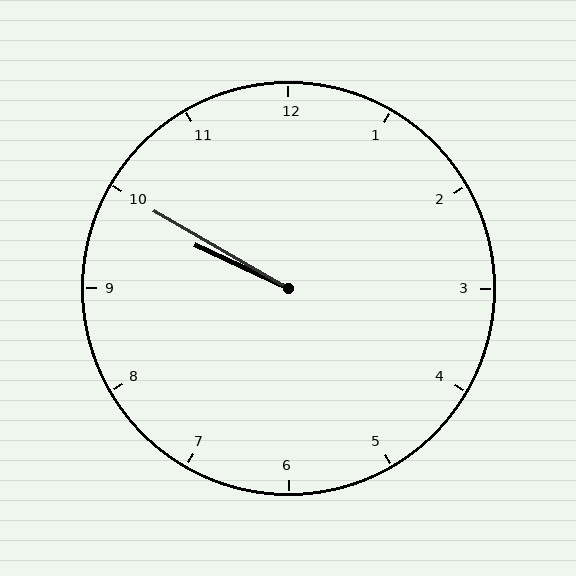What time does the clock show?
9:50.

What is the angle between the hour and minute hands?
Approximately 5 degrees.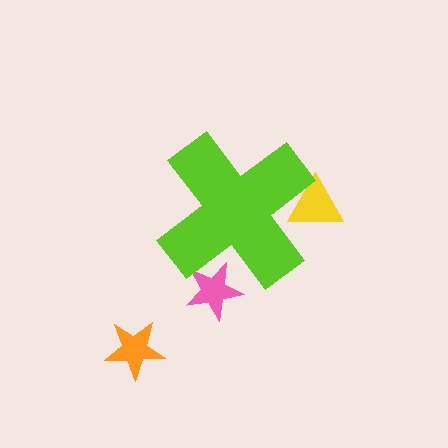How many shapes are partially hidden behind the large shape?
2 shapes are partially hidden.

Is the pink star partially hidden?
Yes, the pink star is partially hidden behind the lime cross.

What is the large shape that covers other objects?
A lime cross.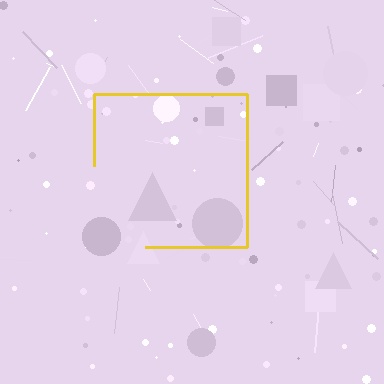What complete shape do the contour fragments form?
The contour fragments form a square.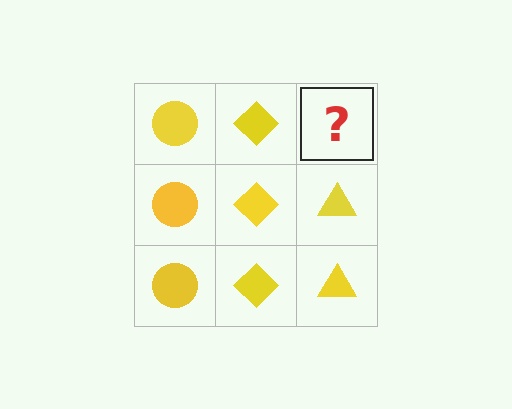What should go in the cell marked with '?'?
The missing cell should contain a yellow triangle.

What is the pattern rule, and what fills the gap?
The rule is that each column has a consistent shape. The gap should be filled with a yellow triangle.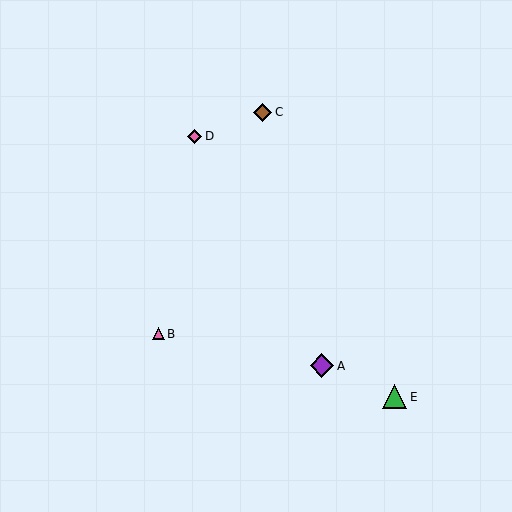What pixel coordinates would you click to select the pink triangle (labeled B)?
Click at (158, 334) to select the pink triangle B.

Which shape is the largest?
The green triangle (labeled E) is the largest.